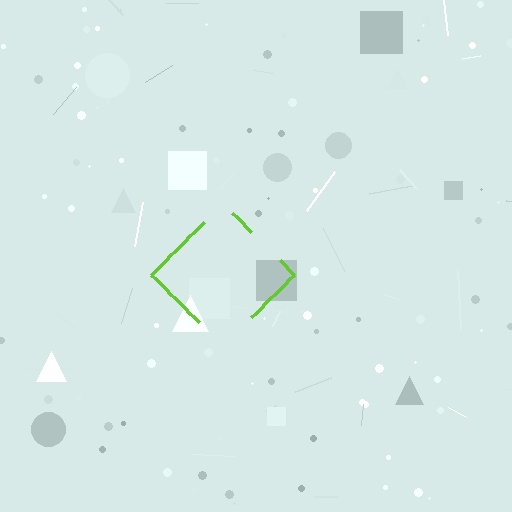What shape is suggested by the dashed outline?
The dashed outline suggests a diamond.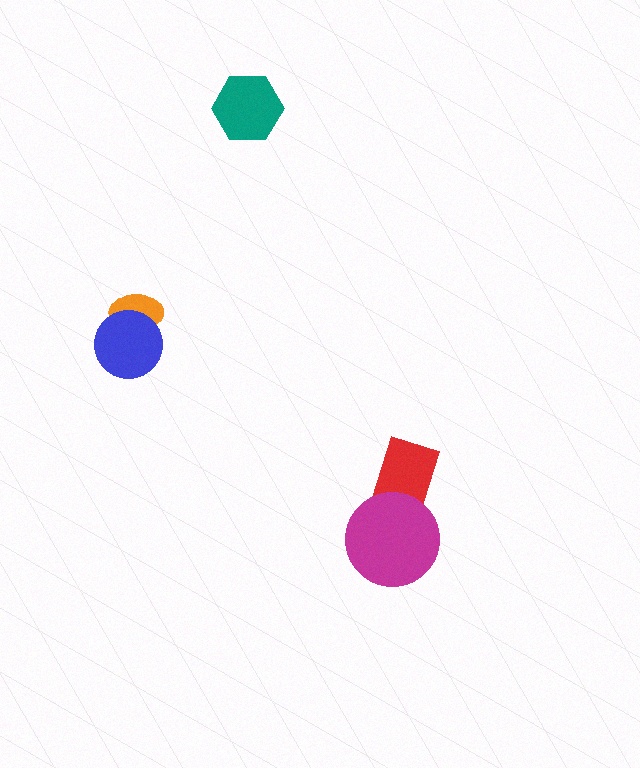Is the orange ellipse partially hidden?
Yes, it is partially covered by another shape.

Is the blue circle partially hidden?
No, no other shape covers it.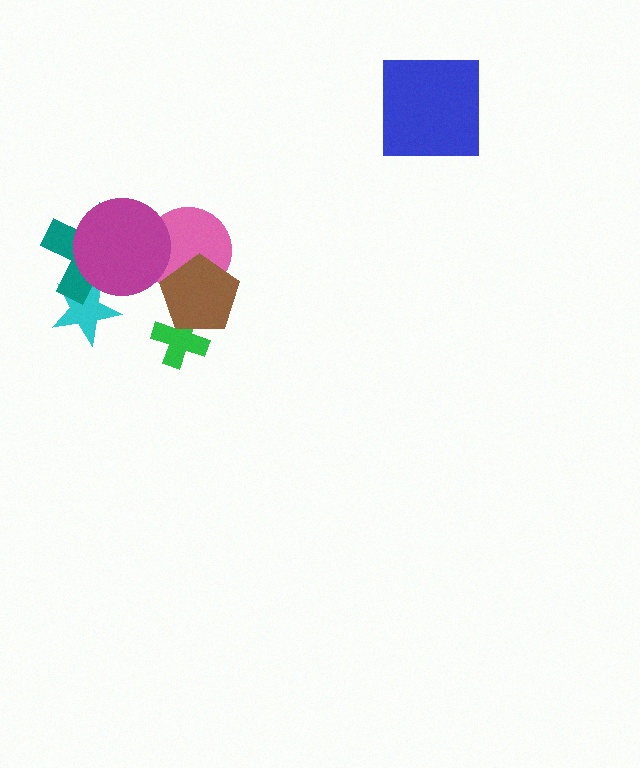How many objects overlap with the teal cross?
2 objects overlap with the teal cross.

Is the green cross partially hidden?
Yes, it is partially covered by another shape.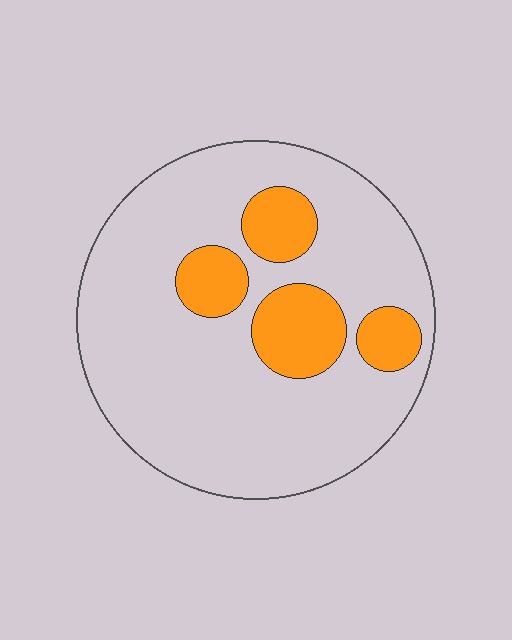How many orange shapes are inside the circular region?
4.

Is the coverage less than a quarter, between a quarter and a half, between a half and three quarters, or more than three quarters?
Less than a quarter.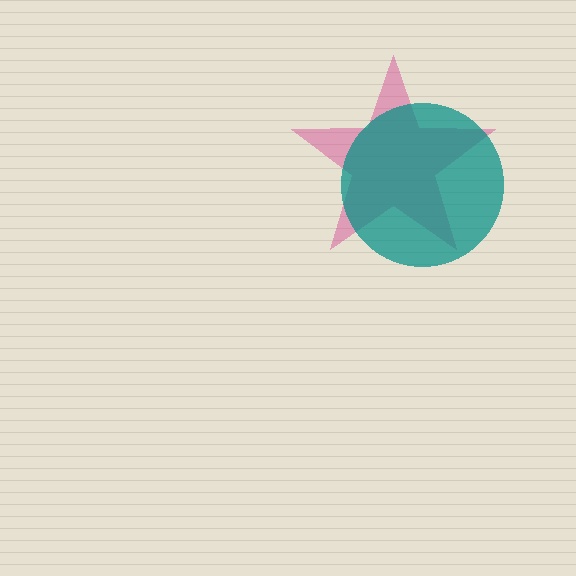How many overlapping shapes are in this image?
There are 2 overlapping shapes in the image.